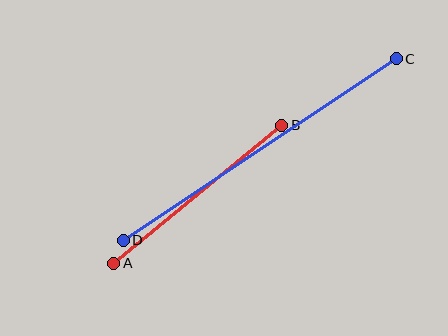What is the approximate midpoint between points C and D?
The midpoint is at approximately (260, 150) pixels.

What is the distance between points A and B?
The distance is approximately 217 pixels.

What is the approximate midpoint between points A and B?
The midpoint is at approximately (198, 194) pixels.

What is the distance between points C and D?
The distance is approximately 328 pixels.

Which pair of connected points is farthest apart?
Points C and D are farthest apart.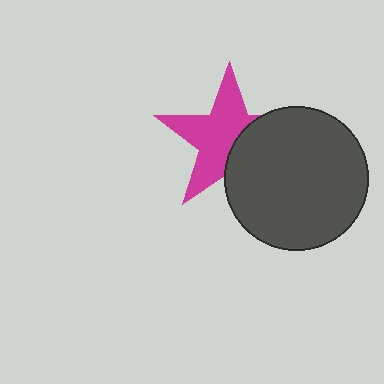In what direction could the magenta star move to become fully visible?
The magenta star could move left. That would shift it out from behind the dark gray circle entirely.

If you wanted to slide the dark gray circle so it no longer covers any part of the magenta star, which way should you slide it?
Slide it right — that is the most direct way to separate the two shapes.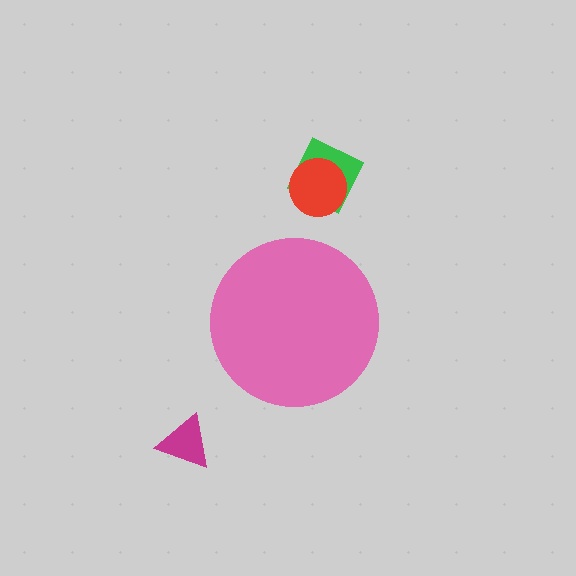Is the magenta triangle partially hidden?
No, the magenta triangle is fully visible.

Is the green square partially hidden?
No, the green square is fully visible.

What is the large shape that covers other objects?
A pink circle.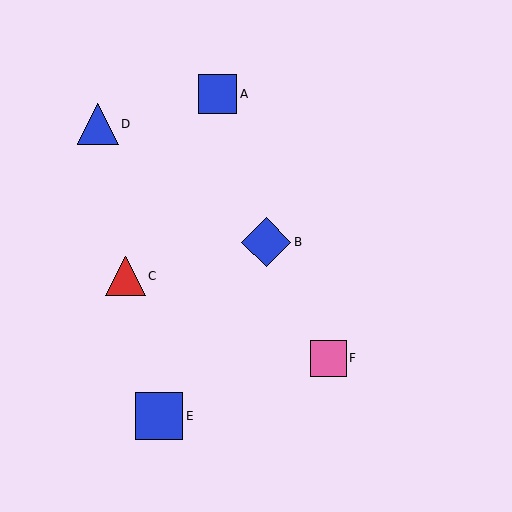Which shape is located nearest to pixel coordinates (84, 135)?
The blue triangle (labeled D) at (98, 124) is nearest to that location.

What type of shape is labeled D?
Shape D is a blue triangle.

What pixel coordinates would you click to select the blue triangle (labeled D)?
Click at (98, 124) to select the blue triangle D.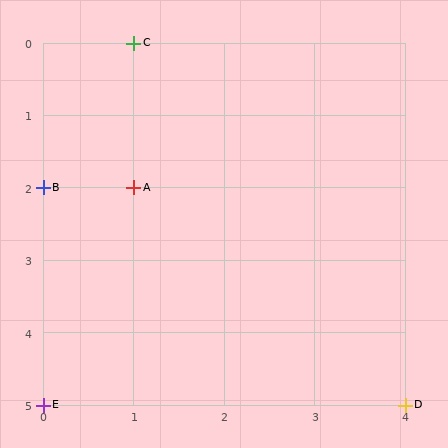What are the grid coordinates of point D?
Point D is at grid coordinates (4, 5).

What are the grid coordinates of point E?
Point E is at grid coordinates (0, 5).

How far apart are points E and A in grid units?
Points E and A are 1 column and 3 rows apart (about 3.2 grid units diagonally).